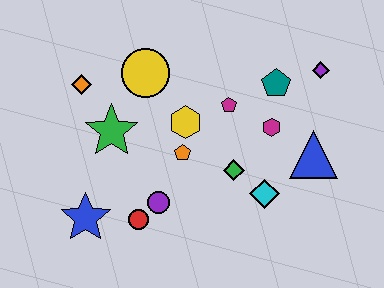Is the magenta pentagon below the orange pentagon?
No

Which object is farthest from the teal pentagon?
The blue star is farthest from the teal pentagon.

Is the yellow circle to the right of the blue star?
Yes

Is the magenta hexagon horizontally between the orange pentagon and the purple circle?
No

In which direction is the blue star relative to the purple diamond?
The blue star is to the left of the purple diamond.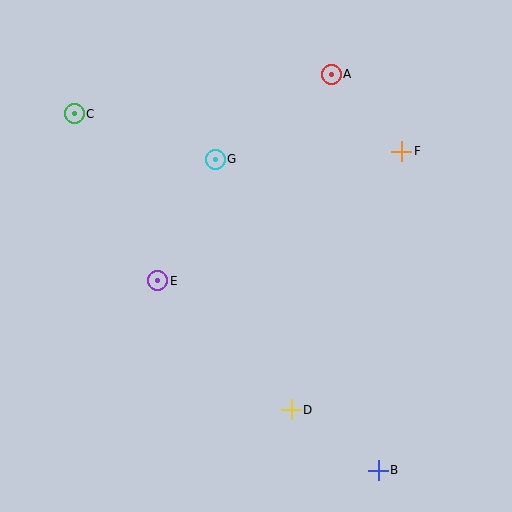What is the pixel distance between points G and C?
The distance between G and C is 148 pixels.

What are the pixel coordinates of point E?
Point E is at (158, 281).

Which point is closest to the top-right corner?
Point F is closest to the top-right corner.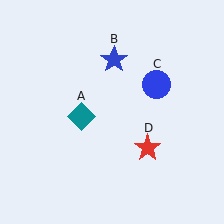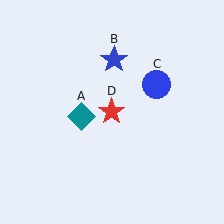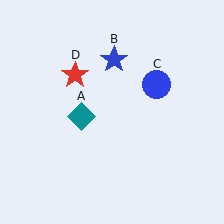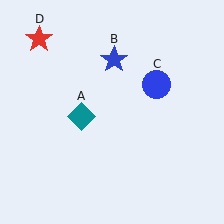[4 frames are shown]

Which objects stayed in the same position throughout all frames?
Teal diamond (object A) and blue star (object B) and blue circle (object C) remained stationary.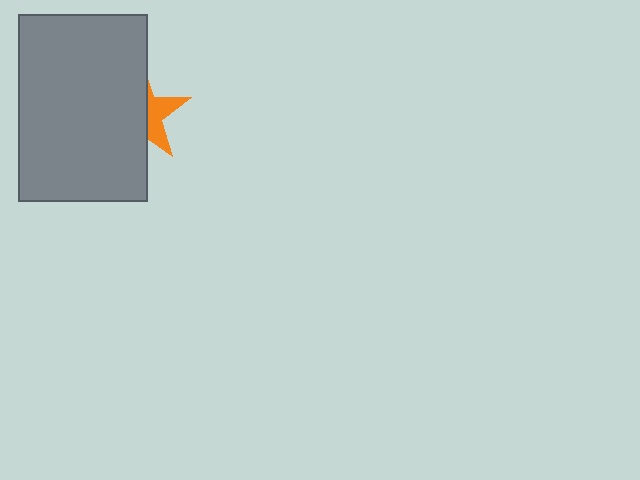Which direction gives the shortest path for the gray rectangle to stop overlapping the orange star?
Moving left gives the shortest separation.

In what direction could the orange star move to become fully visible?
The orange star could move right. That would shift it out from behind the gray rectangle entirely.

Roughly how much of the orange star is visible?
A small part of it is visible (roughly 37%).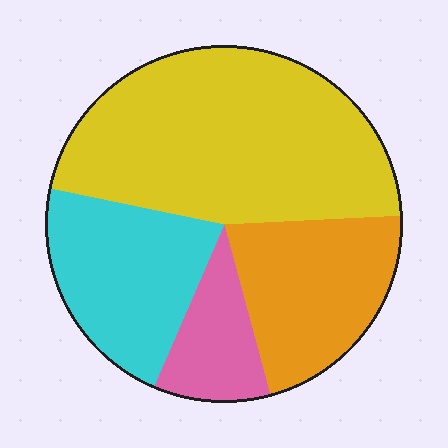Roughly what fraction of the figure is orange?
Orange takes up about one fifth (1/5) of the figure.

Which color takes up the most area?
Yellow, at roughly 45%.